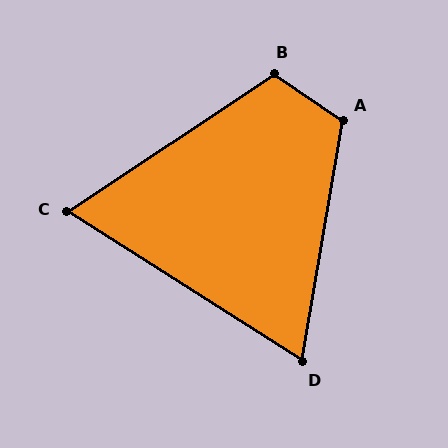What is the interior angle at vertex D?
Approximately 67 degrees (acute).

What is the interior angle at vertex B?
Approximately 113 degrees (obtuse).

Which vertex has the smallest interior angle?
C, at approximately 66 degrees.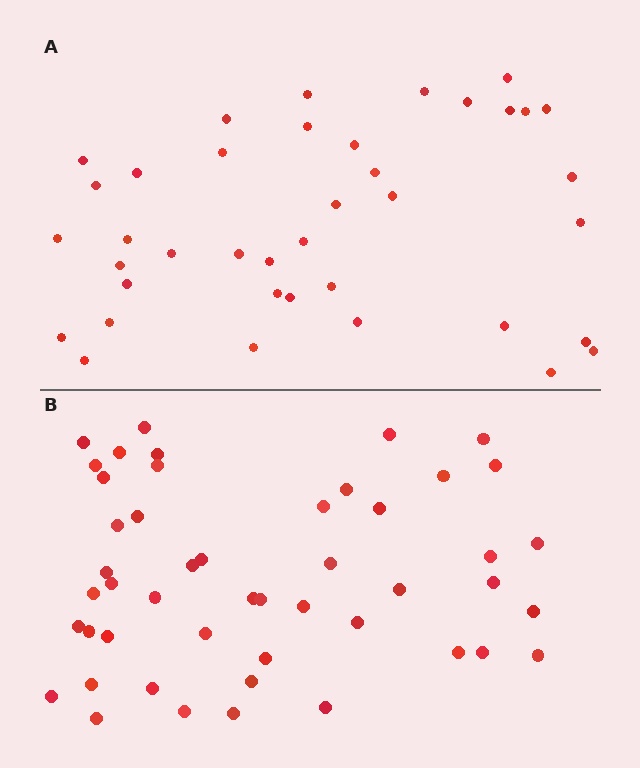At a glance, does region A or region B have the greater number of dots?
Region B (the bottom region) has more dots.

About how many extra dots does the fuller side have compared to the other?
Region B has roughly 8 or so more dots than region A.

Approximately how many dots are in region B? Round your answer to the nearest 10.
About 50 dots. (The exact count is 48, which rounds to 50.)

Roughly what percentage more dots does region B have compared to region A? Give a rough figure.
About 25% more.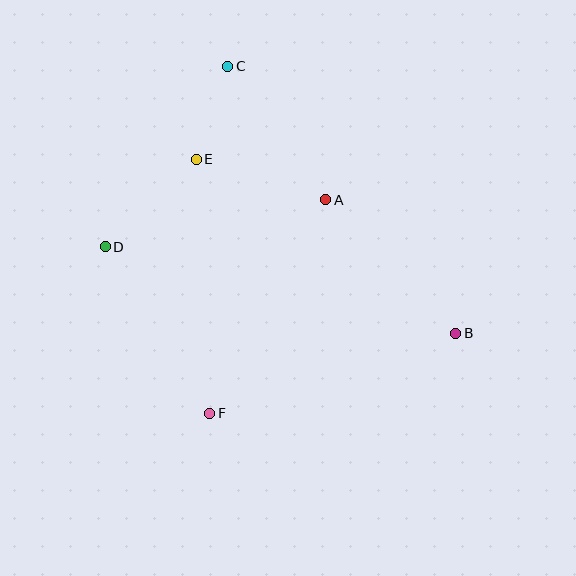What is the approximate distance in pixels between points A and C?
The distance between A and C is approximately 166 pixels.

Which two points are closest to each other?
Points C and E are closest to each other.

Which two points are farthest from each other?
Points B and D are farthest from each other.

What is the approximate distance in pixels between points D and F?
The distance between D and F is approximately 197 pixels.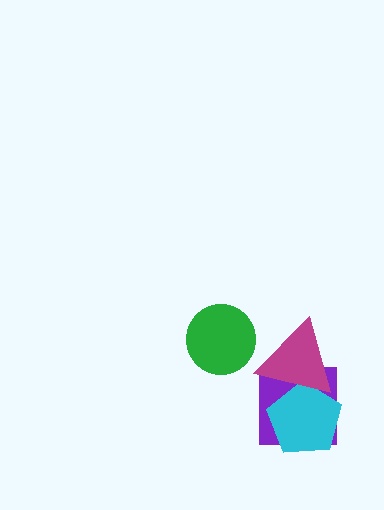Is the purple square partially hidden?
Yes, it is partially covered by another shape.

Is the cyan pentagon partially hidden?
Yes, it is partially covered by another shape.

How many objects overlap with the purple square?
2 objects overlap with the purple square.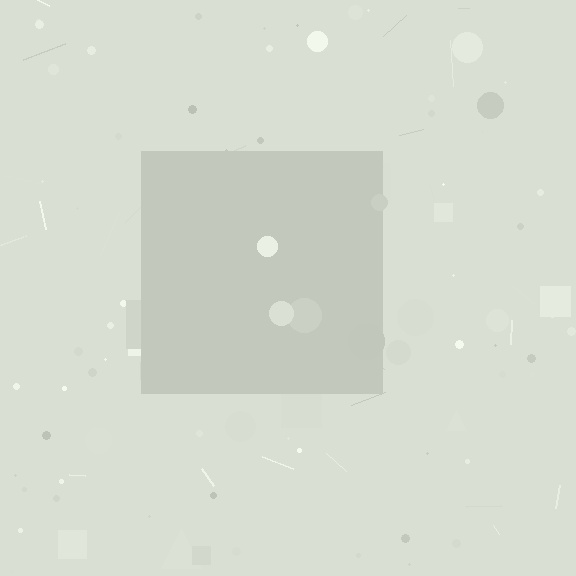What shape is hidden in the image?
A square is hidden in the image.